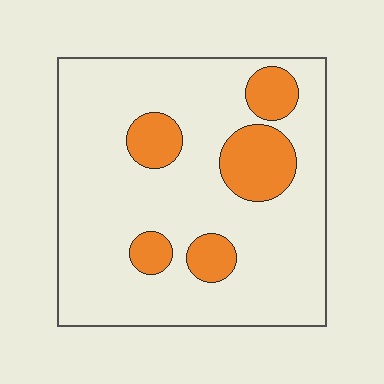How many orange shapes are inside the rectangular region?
5.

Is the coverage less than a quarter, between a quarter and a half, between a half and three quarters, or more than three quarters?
Less than a quarter.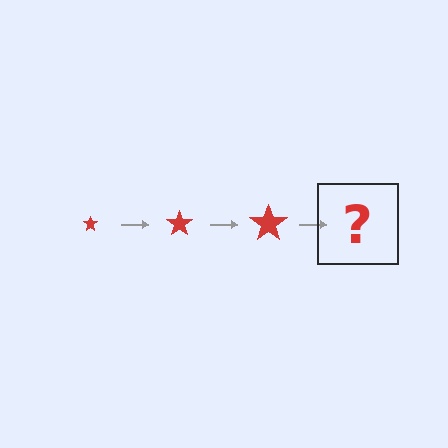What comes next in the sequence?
The next element should be a red star, larger than the previous one.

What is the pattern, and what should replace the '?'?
The pattern is that the star gets progressively larger each step. The '?' should be a red star, larger than the previous one.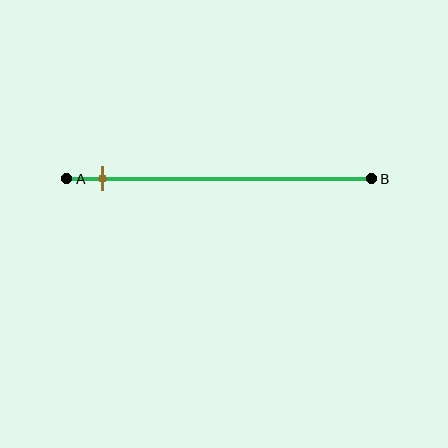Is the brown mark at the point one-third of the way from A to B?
No, the mark is at about 10% from A, not at the 33% one-third point.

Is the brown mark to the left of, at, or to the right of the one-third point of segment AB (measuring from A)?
The brown mark is to the left of the one-third point of segment AB.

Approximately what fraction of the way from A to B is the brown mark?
The brown mark is approximately 10% of the way from A to B.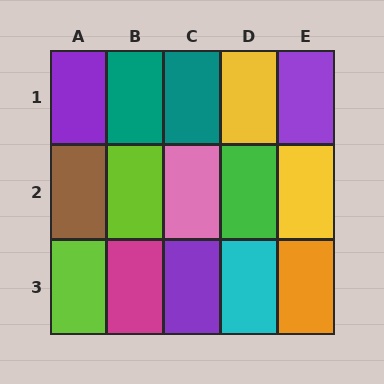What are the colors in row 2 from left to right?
Brown, lime, pink, green, yellow.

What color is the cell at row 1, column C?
Teal.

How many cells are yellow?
2 cells are yellow.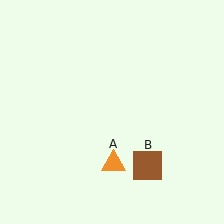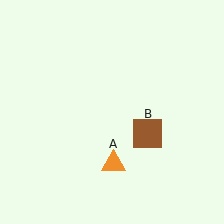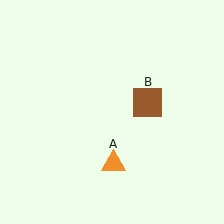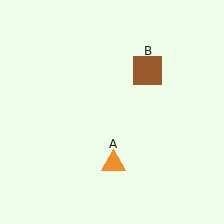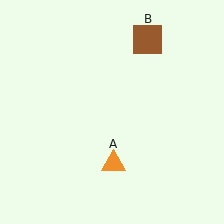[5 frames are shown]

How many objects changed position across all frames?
1 object changed position: brown square (object B).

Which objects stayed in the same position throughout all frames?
Orange triangle (object A) remained stationary.